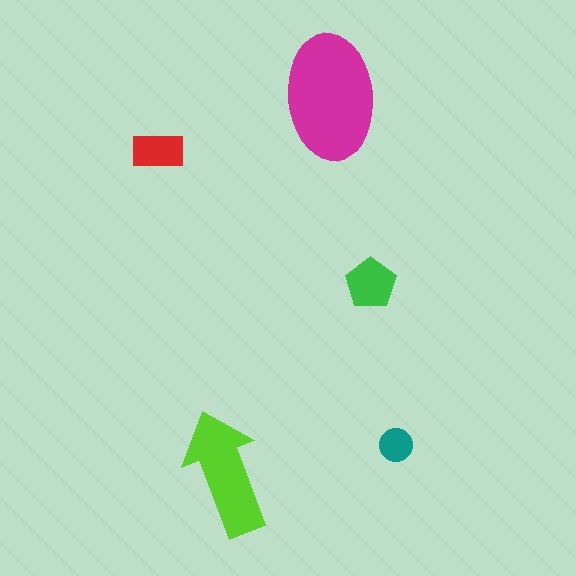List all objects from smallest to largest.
The teal circle, the red rectangle, the green pentagon, the lime arrow, the magenta ellipse.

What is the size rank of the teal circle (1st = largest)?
5th.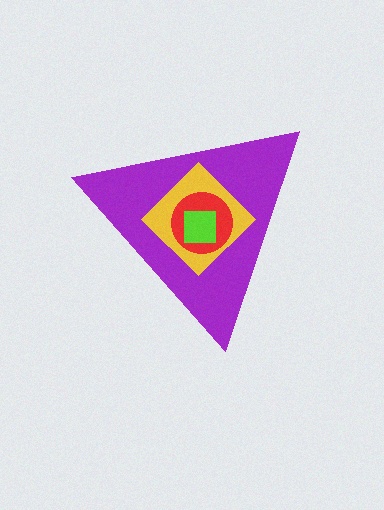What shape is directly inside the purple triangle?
The yellow diamond.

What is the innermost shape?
The lime square.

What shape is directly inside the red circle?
The lime square.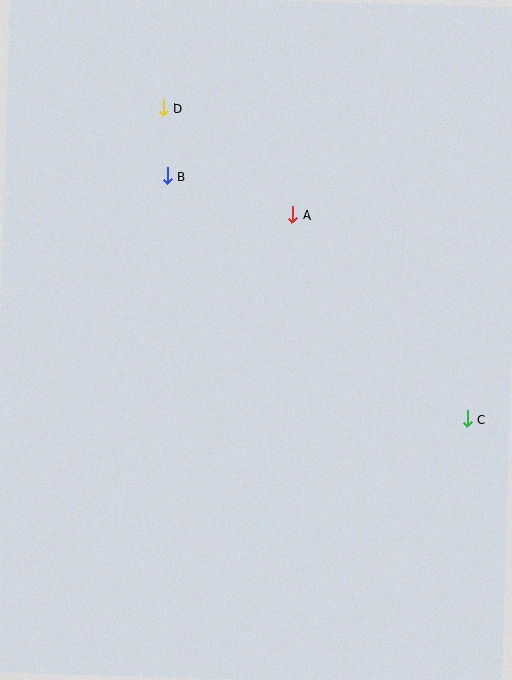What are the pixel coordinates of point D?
Point D is at (163, 108).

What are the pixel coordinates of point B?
Point B is at (167, 176).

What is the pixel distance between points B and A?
The distance between B and A is 131 pixels.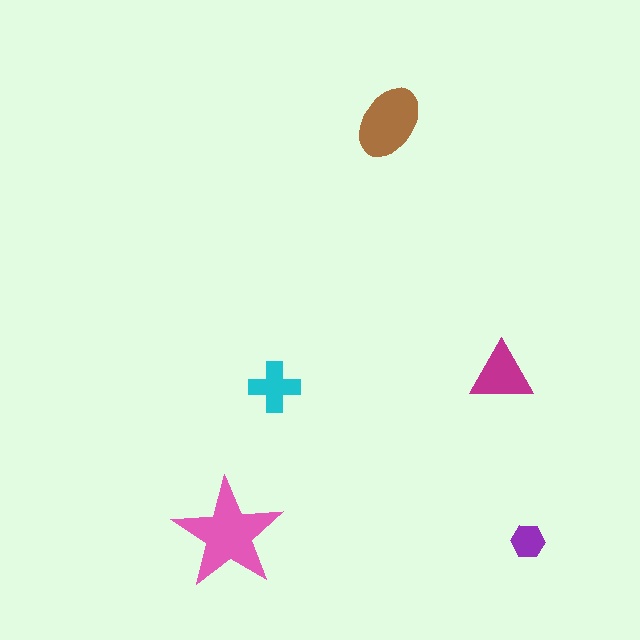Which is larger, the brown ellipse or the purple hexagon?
The brown ellipse.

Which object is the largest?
The pink star.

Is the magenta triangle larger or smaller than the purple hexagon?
Larger.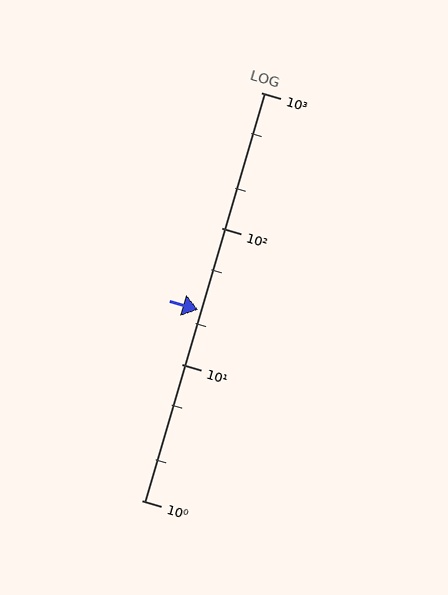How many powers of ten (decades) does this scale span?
The scale spans 3 decades, from 1 to 1000.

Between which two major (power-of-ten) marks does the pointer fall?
The pointer is between 10 and 100.